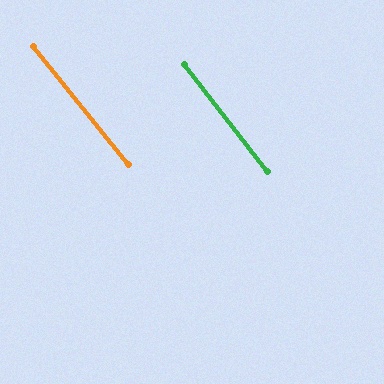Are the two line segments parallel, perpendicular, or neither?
Parallel — their directions differ by only 1.4°.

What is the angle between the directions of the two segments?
Approximately 1 degree.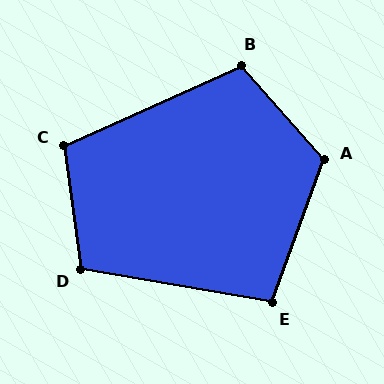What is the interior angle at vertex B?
Approximately 107 degrees (obtuse).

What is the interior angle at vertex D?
Approximately 107 degrees (obtuse).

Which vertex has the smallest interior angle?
E, at approximately 100 degrees.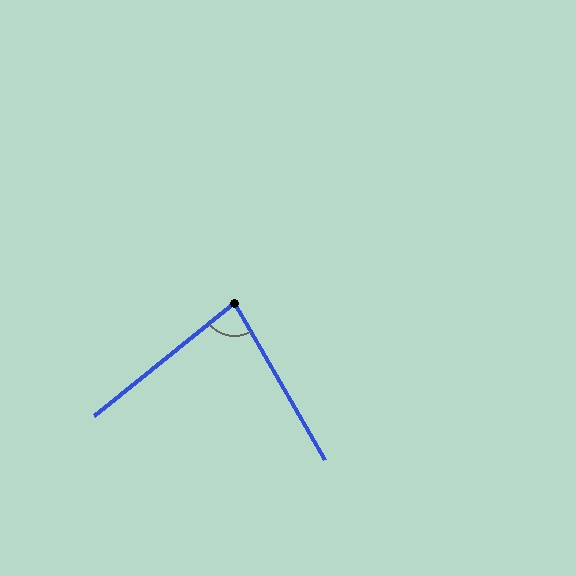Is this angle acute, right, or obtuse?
It is acute.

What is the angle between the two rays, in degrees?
Approximately 81 degrees.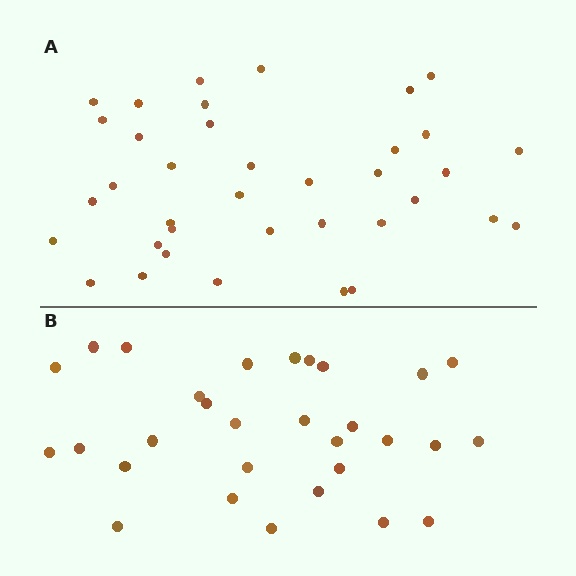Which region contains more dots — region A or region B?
Region A (the top region) has more dots.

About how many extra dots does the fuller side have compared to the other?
Region A has roughly 8 or so more dots than region B.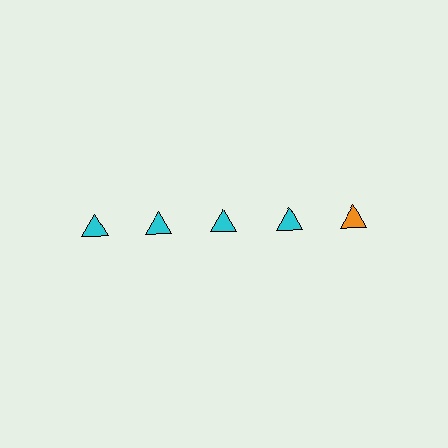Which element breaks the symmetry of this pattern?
The orange triangle in the top row, rightmost column breaks the symmetry. All other shapes are cyan triangles.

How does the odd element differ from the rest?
It has a different color: orange instead of cyan.